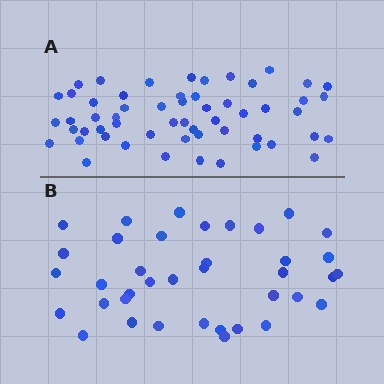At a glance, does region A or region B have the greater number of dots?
Region A (the top region) has more dots.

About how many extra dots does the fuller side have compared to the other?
Region A has approximately 20 more dots than region B.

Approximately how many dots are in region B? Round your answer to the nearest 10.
About 40 dots. (The exact count is 38, which rounds to 40.)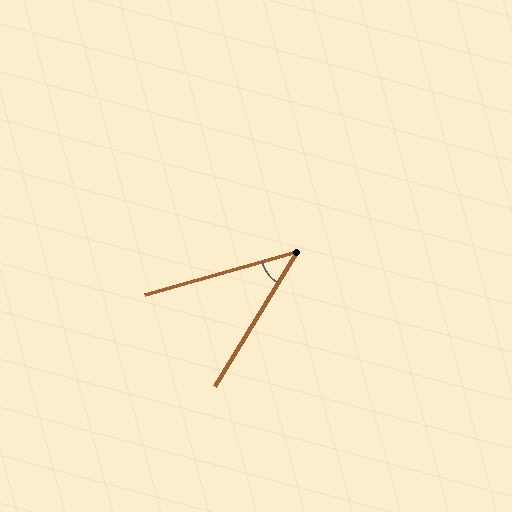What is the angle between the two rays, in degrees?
Approximately 43 degrees.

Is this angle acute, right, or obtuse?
It is acute.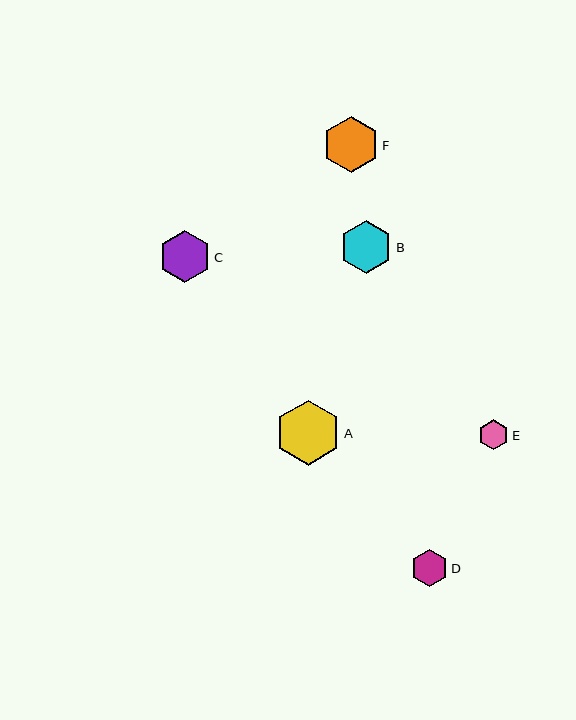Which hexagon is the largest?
Hexagon A is the largest with a size of approximately 65 pixels.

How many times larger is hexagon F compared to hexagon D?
Hexagon F is approximately 1.5 times the size of hexagon D.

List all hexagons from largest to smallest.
From largest to smallest: A, F, B, C, D, E.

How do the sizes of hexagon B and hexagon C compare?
Hexagon B and hexagon C are approximately the same size.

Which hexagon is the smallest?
Hexagon E is the smallest with a size of approximately 30 pixels.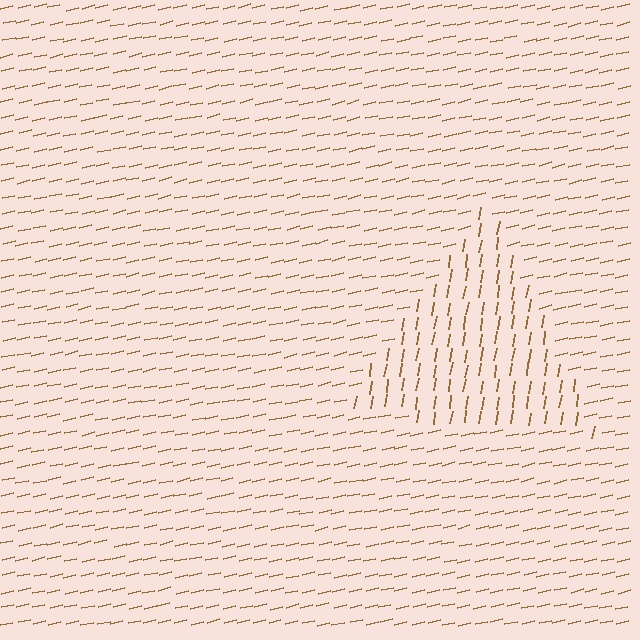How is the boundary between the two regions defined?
The boundary is defined purely by a change in line orientation (approximately 68 degrees difference). All lines are the same color and thickness.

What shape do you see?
I see a triangle.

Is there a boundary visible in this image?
Yes, there is a texture boundary formed by a change in line orientation.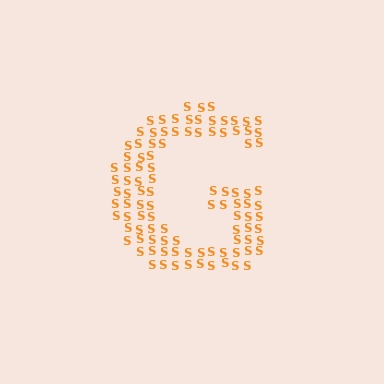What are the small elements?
The small elements are letter S's.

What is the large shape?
The large shape is the letter G.